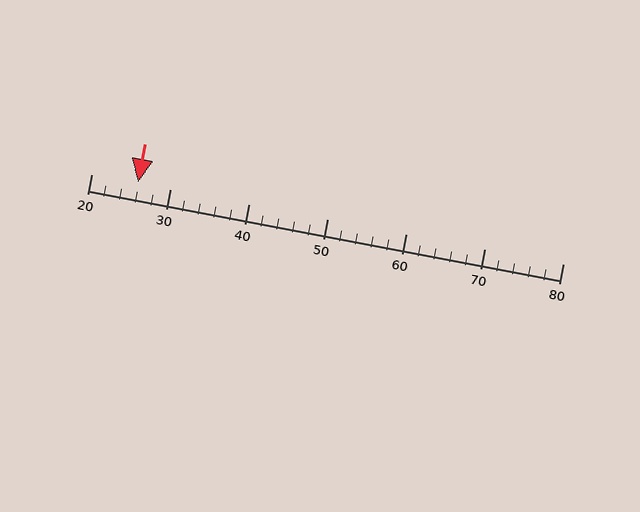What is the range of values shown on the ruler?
The ruler shows values from 20 to 80.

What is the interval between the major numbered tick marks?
The major tick marks are spaced 10 units apart.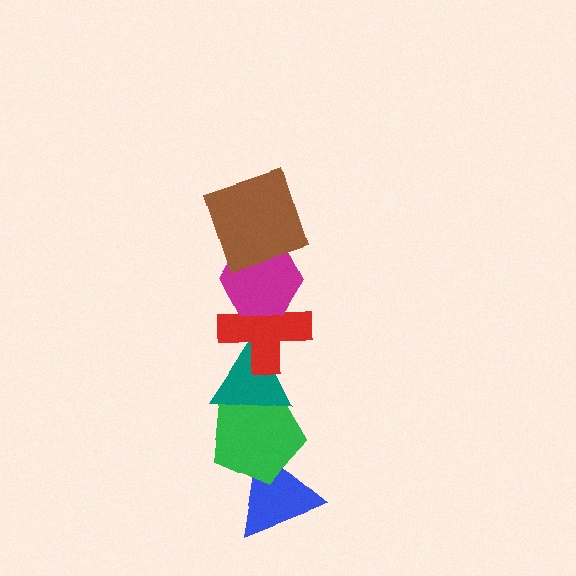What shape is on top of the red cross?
The magenta hexagon is on top of the red cross.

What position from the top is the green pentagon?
The green pentagon is 5th from the top.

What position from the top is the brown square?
The brown square is 1st from the top.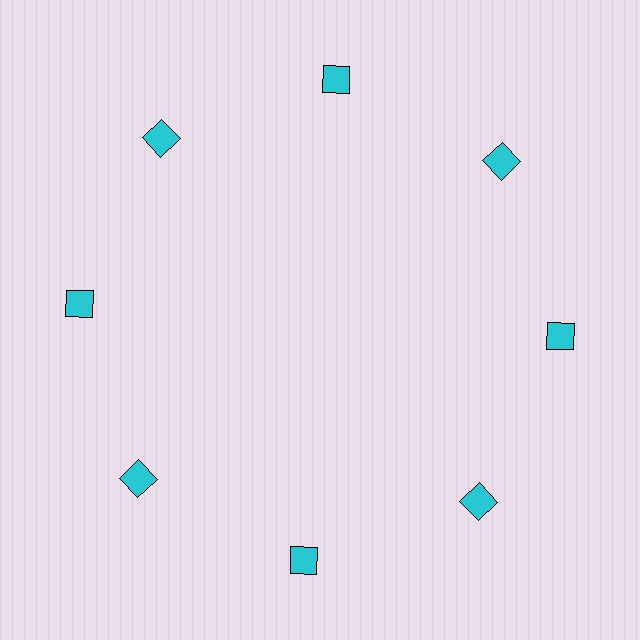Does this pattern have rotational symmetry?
Yes, this pattern has 8-fold rotational symmetry. It looks the same after rotating 45 degrees around the center.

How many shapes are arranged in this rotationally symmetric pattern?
There are 8 shapes, arranged in 8 groups of 1.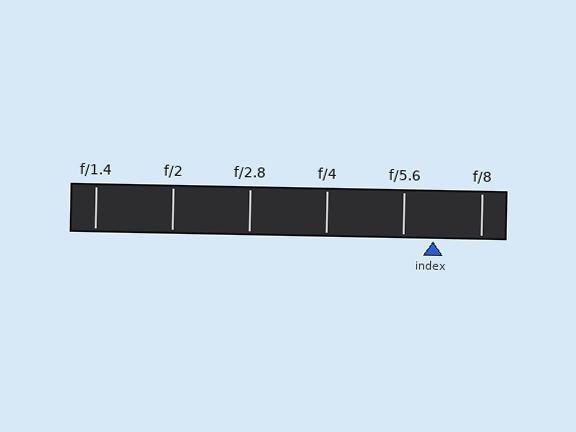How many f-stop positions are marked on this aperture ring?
There are 6 f-stop positions marked.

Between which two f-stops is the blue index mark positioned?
The index mark is between f/5.6 and f/8.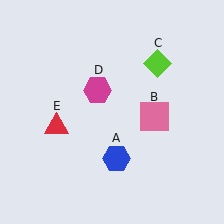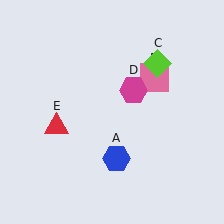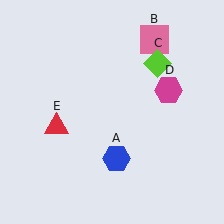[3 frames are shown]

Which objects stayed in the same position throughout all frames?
Blue hexagon (object A) and lime diamond (object C) and red triangle (object E) remained stationary.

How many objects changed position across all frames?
2 objects changed position: pink square (object B), magenta hexagon (object D).